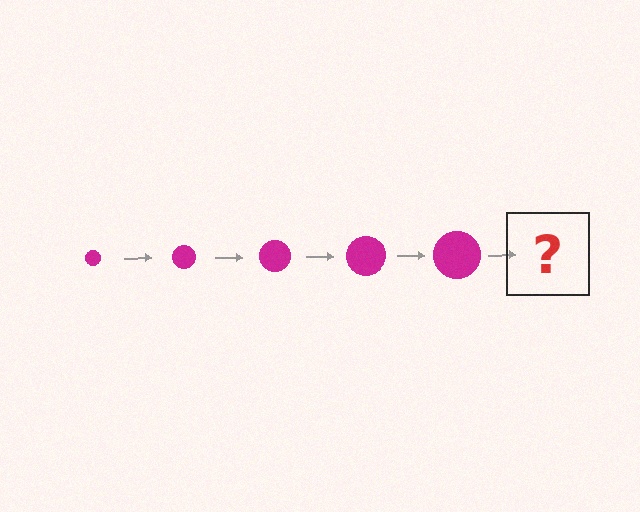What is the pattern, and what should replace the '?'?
The pattern is that the circle gets progressively larger each step. The '?' should be a magenta circle, larger than the previous one.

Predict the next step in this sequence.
The next step is a magenta circle, larger than the previous one.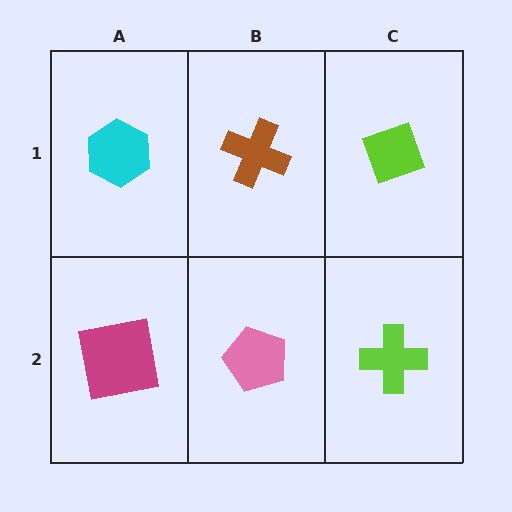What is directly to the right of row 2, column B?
A lime cross.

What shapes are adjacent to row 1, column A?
A magenta square (row 2, column A), a brown cross (row 1, column B).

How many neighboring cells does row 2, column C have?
2.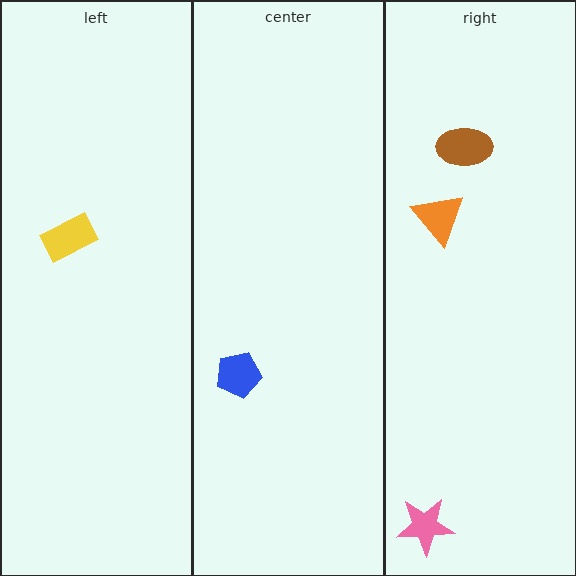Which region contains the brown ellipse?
The right region.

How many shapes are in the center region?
1.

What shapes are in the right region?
The orange triangle, the brown ellipse, the pink star.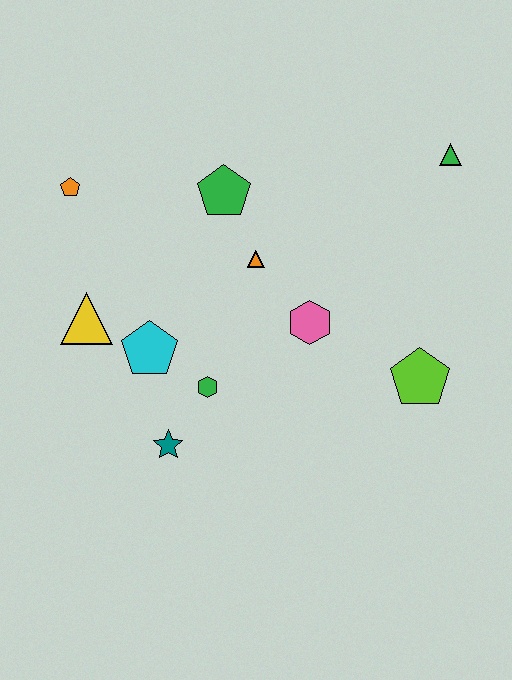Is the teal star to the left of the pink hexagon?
Yes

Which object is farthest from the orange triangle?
The green triangle is farthest from the orange triangle.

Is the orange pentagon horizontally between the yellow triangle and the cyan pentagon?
No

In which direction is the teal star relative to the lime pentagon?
The teal star is to the left of the lime pentagon.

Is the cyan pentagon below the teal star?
No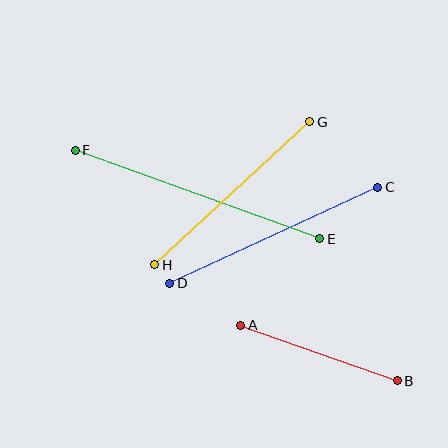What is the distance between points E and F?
The distance is approximately 260 pixels.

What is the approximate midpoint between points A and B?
The midpoint is at approximately (319, 353) pixels.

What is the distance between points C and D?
The distance is approximately 229 pixels.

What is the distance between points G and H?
The distance is approximately 211 pixels.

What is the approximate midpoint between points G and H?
The midpoint is at approximately (232, 193) pixels.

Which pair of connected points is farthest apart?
Points E and F are farthest apart.